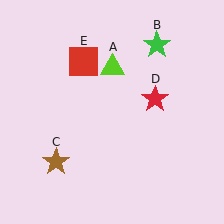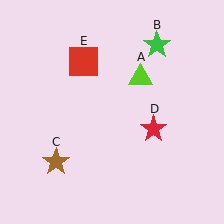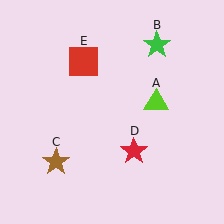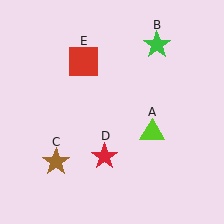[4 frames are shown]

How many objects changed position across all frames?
2 objects changed position: lime triangle (object A), red star (object D).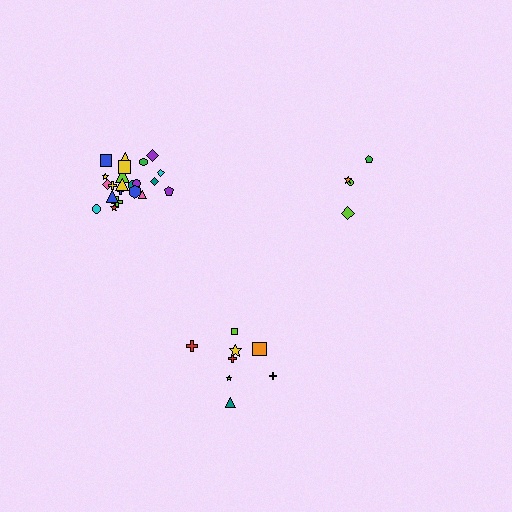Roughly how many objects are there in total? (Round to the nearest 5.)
Roughly 35 objects in total.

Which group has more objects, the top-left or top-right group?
The top-left group.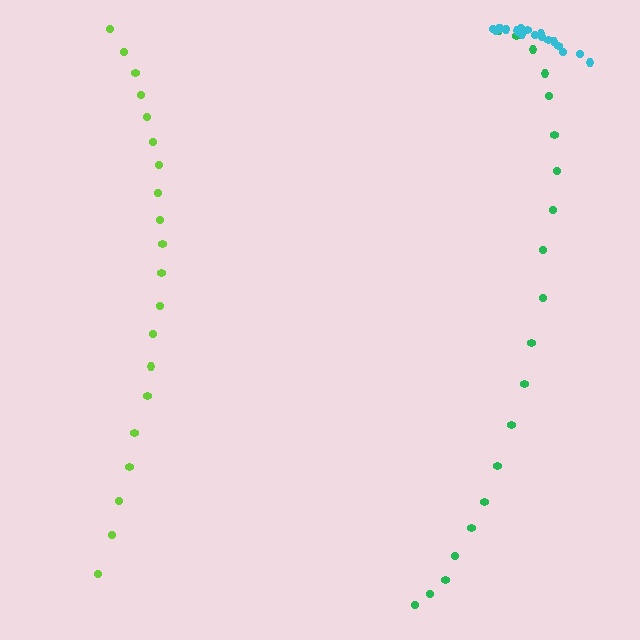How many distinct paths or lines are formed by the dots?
There are 3 distinct paths.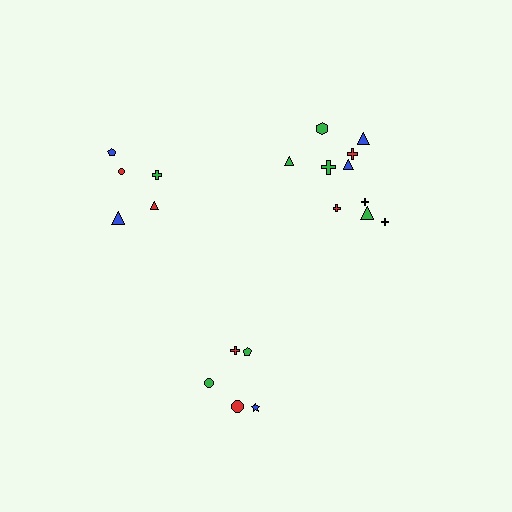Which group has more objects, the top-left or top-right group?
The top-right group.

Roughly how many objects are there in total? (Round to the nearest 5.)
Roughly 20 objects in total.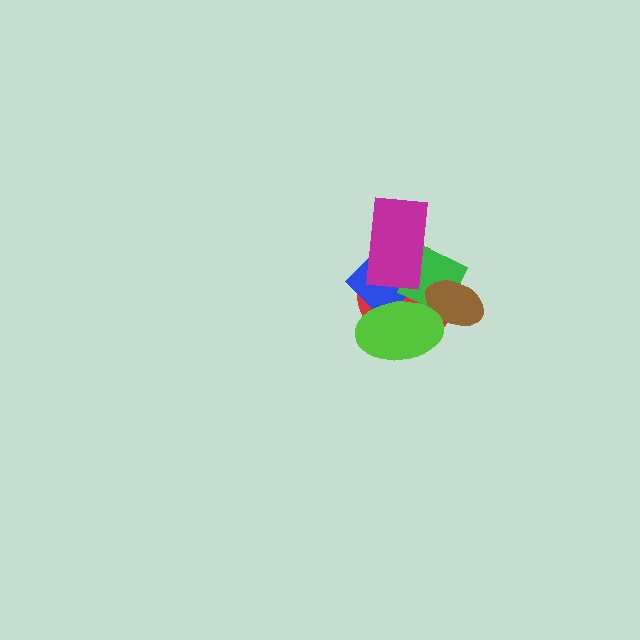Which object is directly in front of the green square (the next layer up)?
The brown ellipse is directly in front of the green square.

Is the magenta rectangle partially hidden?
No, no other shape covers it.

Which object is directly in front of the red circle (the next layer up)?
The blue diamond is directly in front of the red circle.